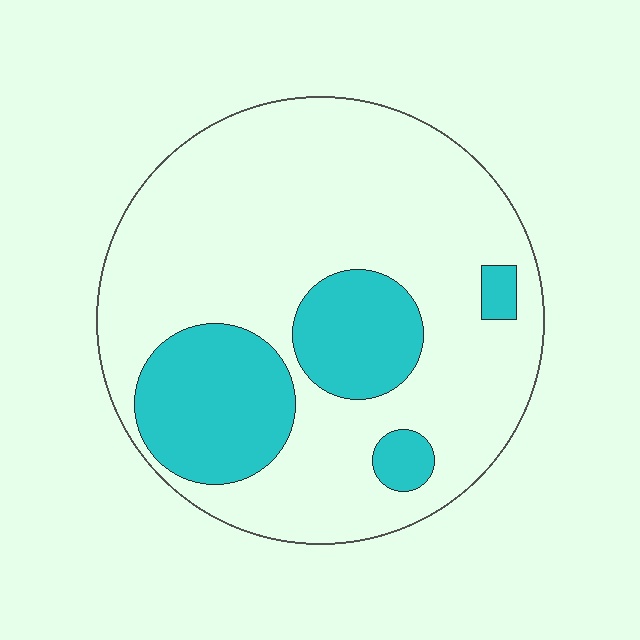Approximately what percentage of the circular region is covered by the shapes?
Approximately 25%.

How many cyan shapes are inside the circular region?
4.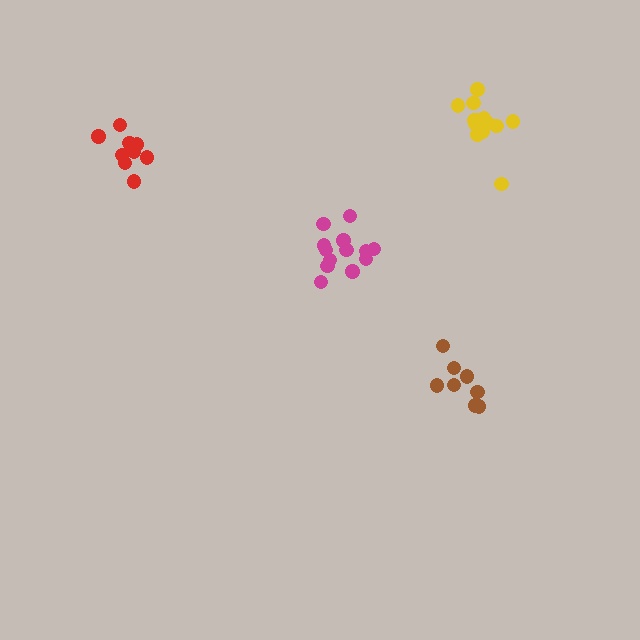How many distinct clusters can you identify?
There are 4 distinct clusters.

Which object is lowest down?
The brown cluster is bottommost.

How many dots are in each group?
Group 1: 8 dots, Group 2: 9 dots, Group 3: 13 dots, Group 4: 13 dots (43 total).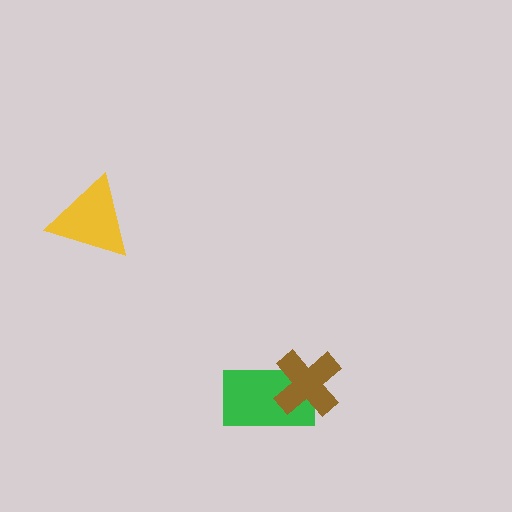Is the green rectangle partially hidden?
Yes, it is partially covered by another shape.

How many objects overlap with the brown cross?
1 object overlaps with the brown cross.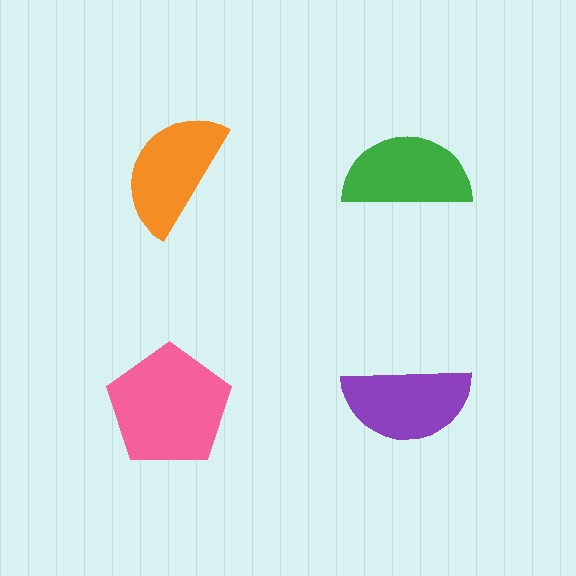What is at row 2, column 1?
A pink pentagon.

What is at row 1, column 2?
A green semicircle.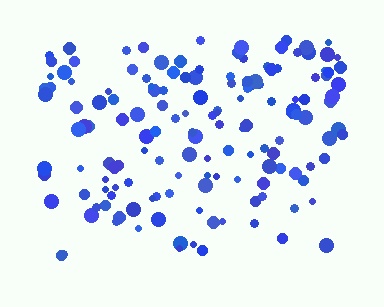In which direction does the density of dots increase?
From bottom to top, with the top side densest.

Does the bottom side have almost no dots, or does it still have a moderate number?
Still a moderate number, just noticeably fewer than the top.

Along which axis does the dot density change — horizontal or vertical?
Vertical.